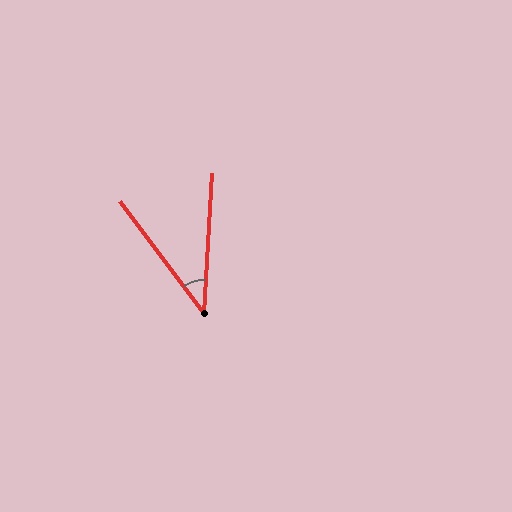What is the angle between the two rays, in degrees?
Approximately 40 degrees.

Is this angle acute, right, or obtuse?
It is acute.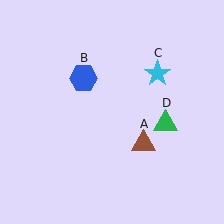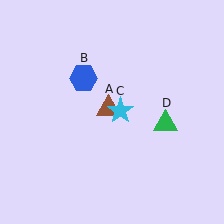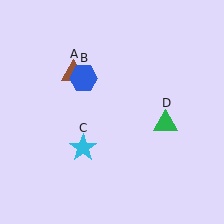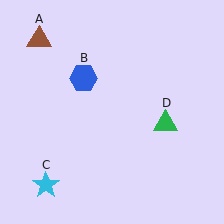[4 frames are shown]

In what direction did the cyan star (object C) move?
The cyan star (object C) moved down and to the left.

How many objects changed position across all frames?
2 objects changed position: brown triangle (object A), cyan star (object C).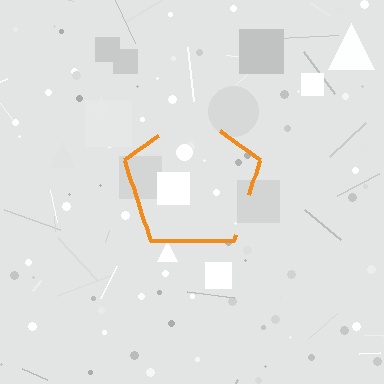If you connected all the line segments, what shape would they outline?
They would outline a pentagon.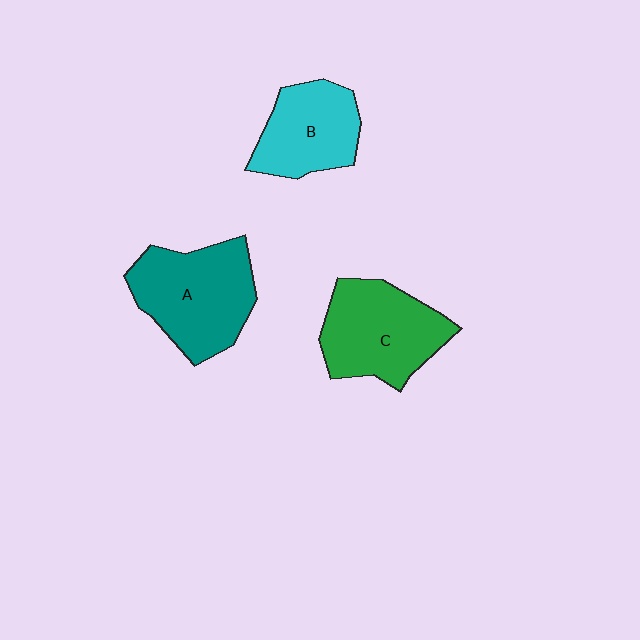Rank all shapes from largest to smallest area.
From largest to smallest: A (teal), C (green), B (cyan).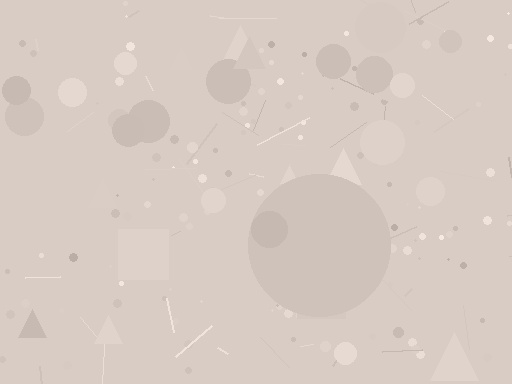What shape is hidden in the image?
A circle is hidden in the image.